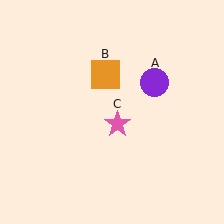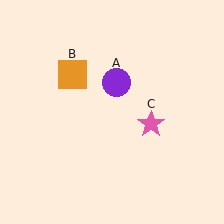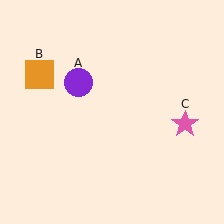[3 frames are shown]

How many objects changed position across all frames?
3 objects changed position: purple circle (object A), orange square (object B), pink star (object C).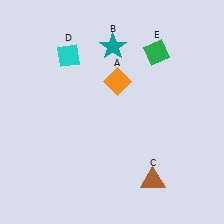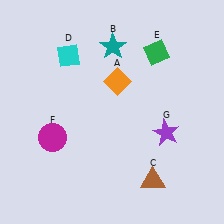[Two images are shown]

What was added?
A magenta circle (F), a purple star (G) were added in Image 2.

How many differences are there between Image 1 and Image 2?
There are 2 differences between the two images.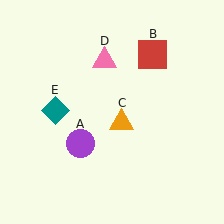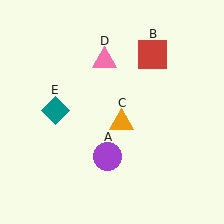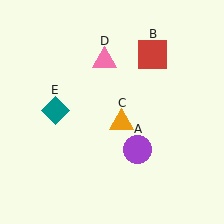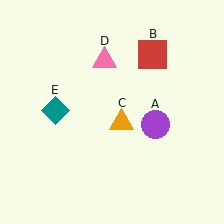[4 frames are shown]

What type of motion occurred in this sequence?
The purple circle (object A) rotated counterclockwise around the center of the scene.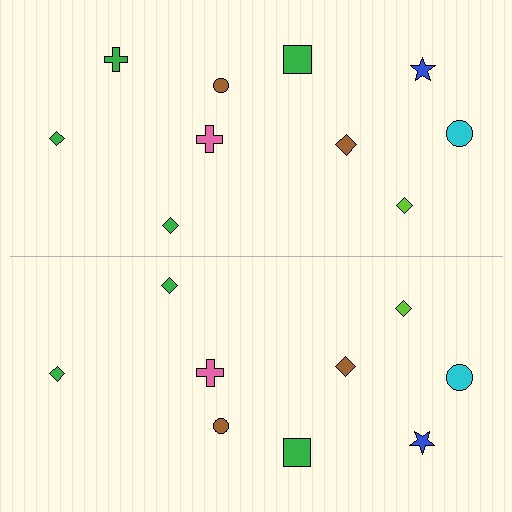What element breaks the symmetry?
A green cross is missing from the bottom side.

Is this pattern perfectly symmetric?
No, the pattern is not perfectly symmetric. A green cross is missing from the bottom side.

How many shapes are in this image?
There are 19 shapes in this image.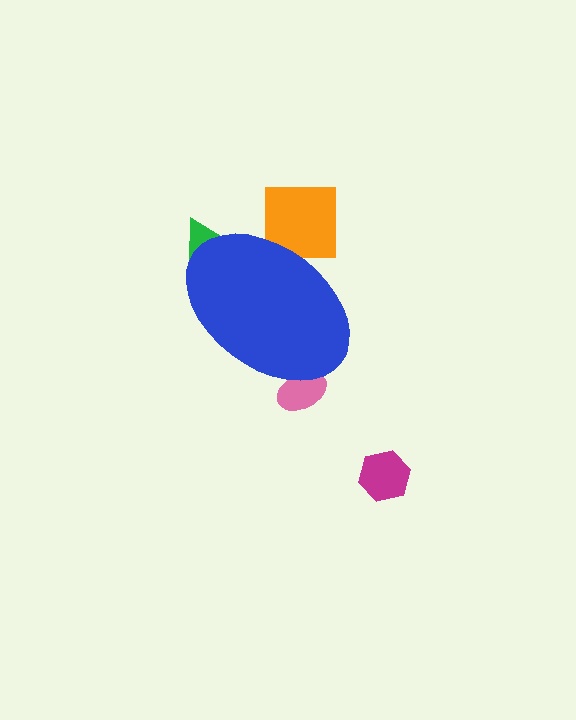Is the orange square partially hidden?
Yes, the orange square is partially hidden behind the blue ellipse.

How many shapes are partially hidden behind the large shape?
3 shapes are partially hidden.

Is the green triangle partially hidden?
Yes, the green triangle is partially hidden behind the blue ellipse.